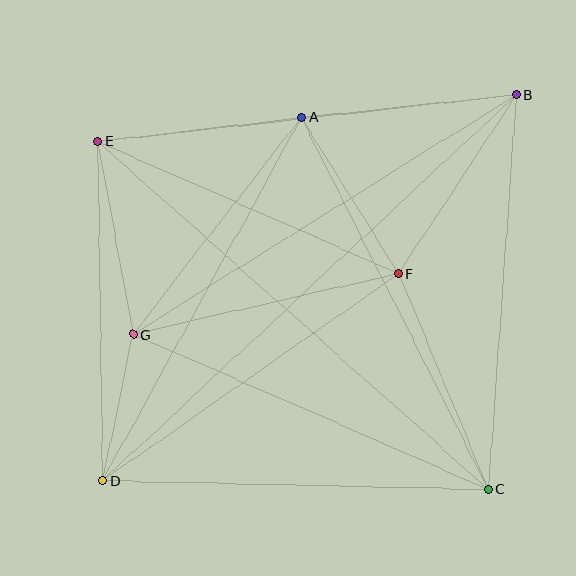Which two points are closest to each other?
Points D and G are closest to each other.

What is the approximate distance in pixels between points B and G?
The distance between B and G is approximately 452 pixels.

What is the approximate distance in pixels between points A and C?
The distance between A and C is approximately 416 pixels.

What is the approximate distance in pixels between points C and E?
The distance between C and E is approximately 523 pixels.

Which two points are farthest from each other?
Points B and D are farthest from each other.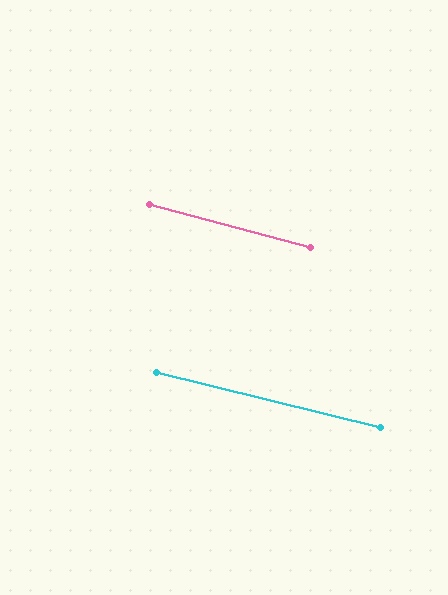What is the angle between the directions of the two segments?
Approximately 1 degree.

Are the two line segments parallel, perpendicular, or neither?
Parallel — their directions differ by only 1.0°.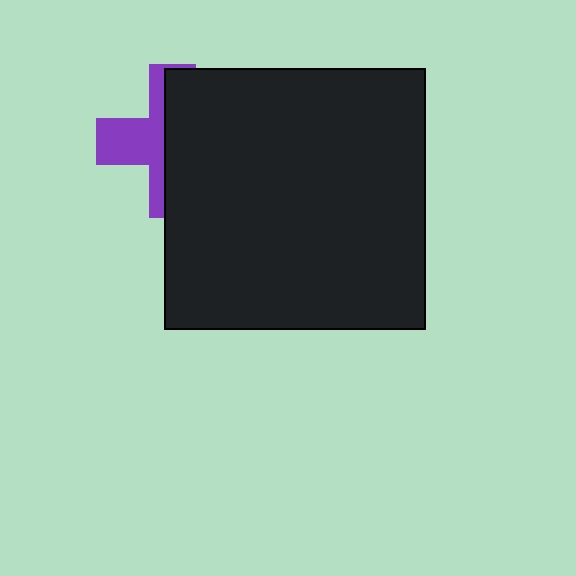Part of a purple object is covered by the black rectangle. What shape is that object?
It is a cross.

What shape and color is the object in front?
The object in front is a black rectangle.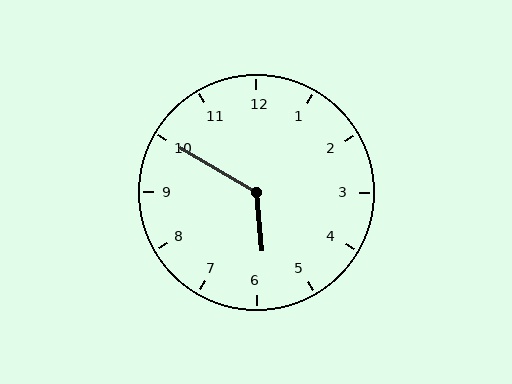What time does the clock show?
5:50.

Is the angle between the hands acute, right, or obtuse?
It is obtuse.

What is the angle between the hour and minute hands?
Approximately 125 degrees.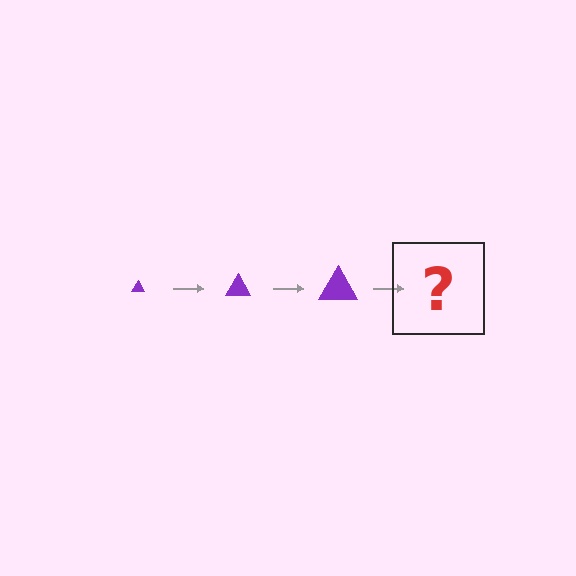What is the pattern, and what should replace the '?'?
The pattern is that the triangle gets progressively larger each step. The '?' should be a purple triangle, larger than the previous one.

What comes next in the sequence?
The next element should be a purple triangle, larger than the previous one.